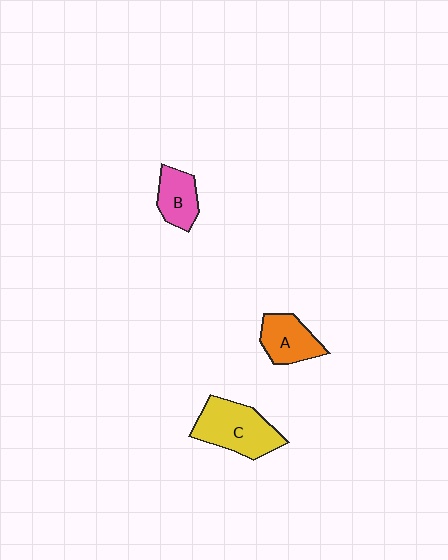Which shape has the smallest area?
Shape B (pink).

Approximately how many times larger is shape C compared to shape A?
Approximately 1.5 times.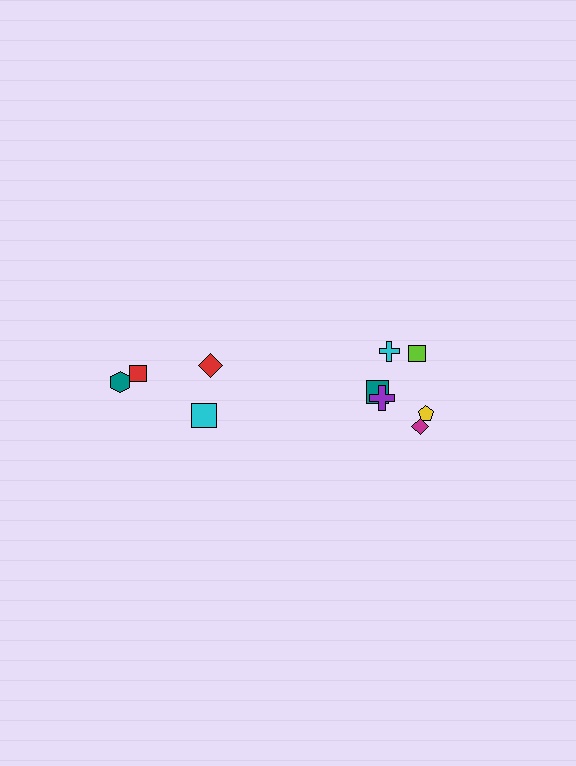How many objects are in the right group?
There are 6 objects.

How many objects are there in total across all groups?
There are 10 objects.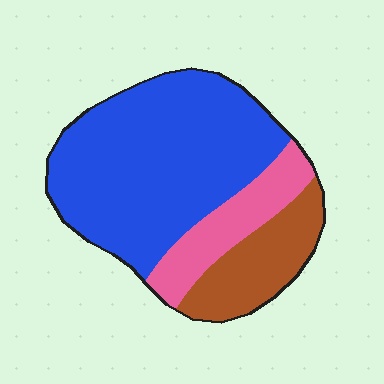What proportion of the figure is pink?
Pink covers around 15% of the figure.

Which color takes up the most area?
Blue, at roughly 65%.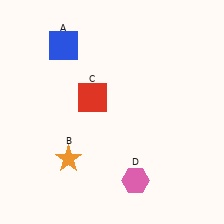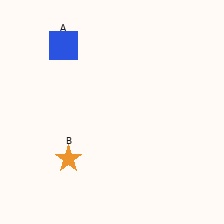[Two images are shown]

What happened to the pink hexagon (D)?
The pink hexagon (D) was removed in Image 2. It was in the bottom-right area of Image 1.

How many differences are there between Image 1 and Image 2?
There are 2 differences between the two images.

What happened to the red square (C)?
The red square (C) was removed in Image 2. It was in the top-left area of Image 1.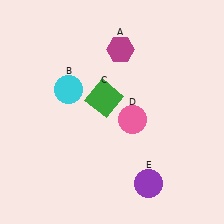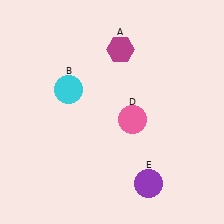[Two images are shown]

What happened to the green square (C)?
The green square (C) was removed in Image 2. It was in the top-left area of Image 1.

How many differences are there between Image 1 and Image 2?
There is 1 difference between the two images.